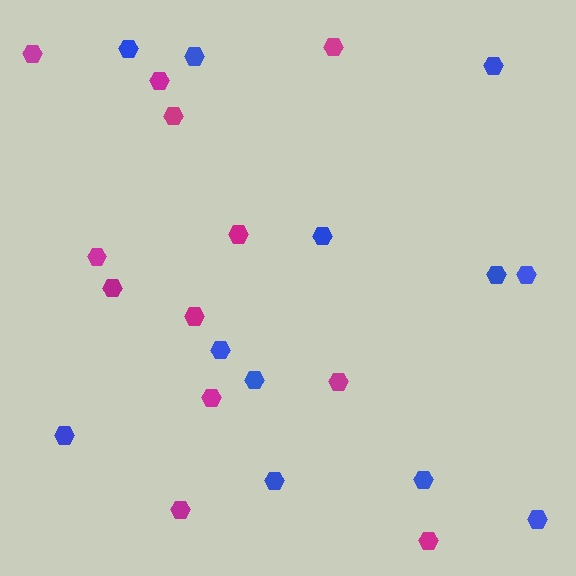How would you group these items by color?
There are 2 groups: one group of blue hexagons (12) and one group of magenta hexagons (12).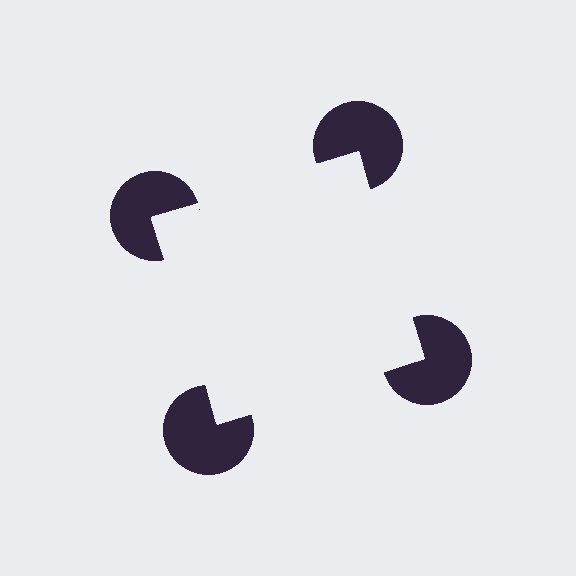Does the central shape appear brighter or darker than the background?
It typically appears slightly brighter than the background, even though no actual brightness change is drawn.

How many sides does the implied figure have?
4 sides.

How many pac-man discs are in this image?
There are 4 — one at each vertex of the illusory square.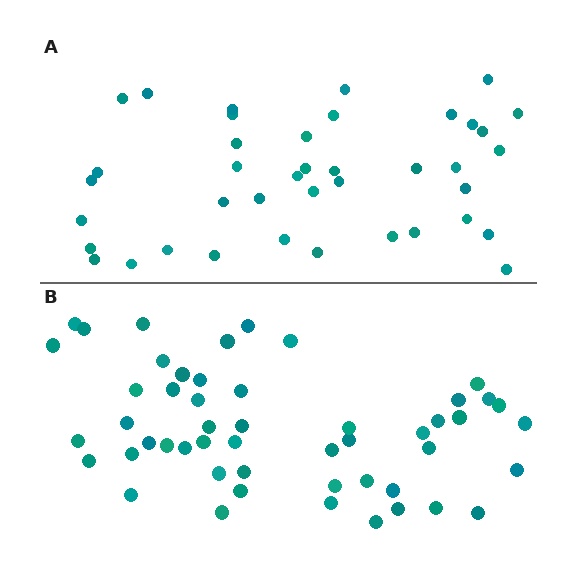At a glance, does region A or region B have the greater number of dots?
Region B (the bottom region) has more dots.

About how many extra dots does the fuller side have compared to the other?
Region B has roughly 12 or so more dots than region A.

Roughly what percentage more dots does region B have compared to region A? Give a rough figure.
About 30% more.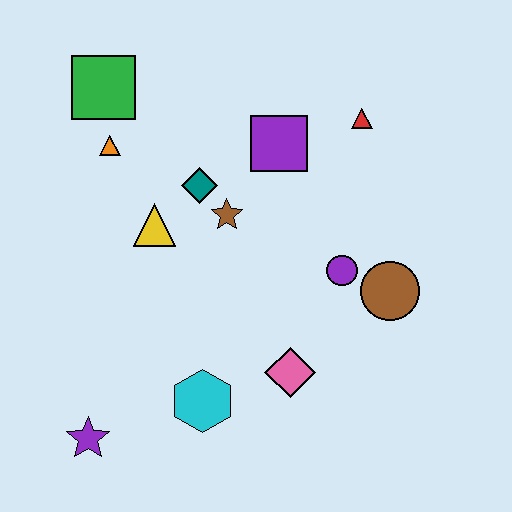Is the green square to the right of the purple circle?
No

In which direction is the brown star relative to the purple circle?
The brown star is to the left of the purple circle.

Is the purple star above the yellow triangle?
No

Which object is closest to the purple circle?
The brown circle is closest to the purple circle.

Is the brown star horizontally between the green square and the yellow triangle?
No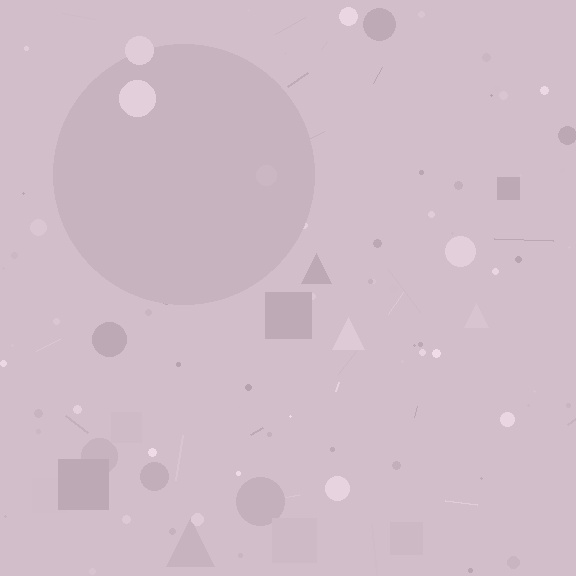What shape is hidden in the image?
A circle is hidden in the image.